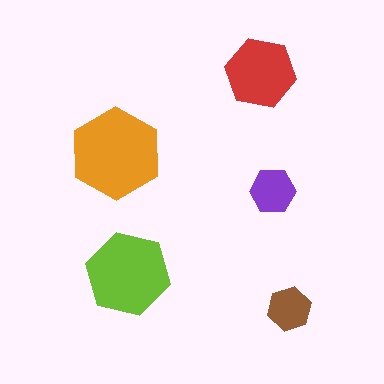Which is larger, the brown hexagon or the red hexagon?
The red one.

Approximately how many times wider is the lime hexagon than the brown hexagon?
About 2 times wider.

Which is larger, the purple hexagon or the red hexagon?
The red one.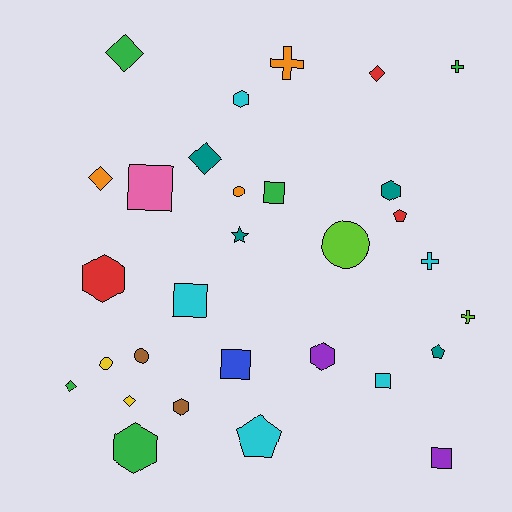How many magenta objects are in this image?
There are no magenta objects.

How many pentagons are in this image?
There are 3 pentagons.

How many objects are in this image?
There are 30 objects.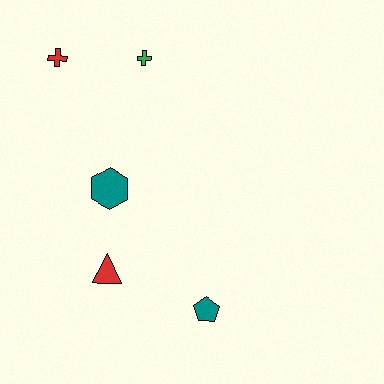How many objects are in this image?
There are 5 objects.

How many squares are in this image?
There are no squares.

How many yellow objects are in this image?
There are no yellow objects.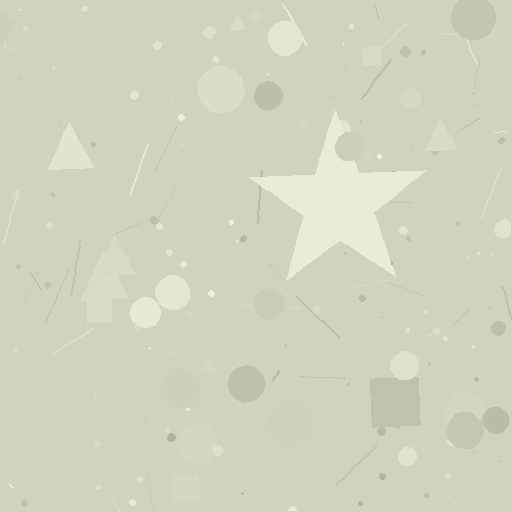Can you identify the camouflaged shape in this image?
The camouflaged shape is a star.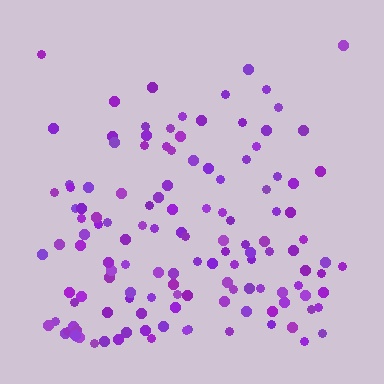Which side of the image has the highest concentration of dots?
The bottom.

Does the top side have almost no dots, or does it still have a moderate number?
Still a moderate number, just noticeably fewer than the bottom.